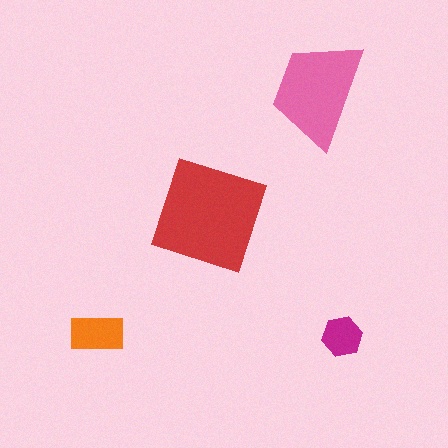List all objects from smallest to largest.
The magenta hexagon, the orange rectangle, the pink trapezoid, the red square.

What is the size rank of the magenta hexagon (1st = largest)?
4th.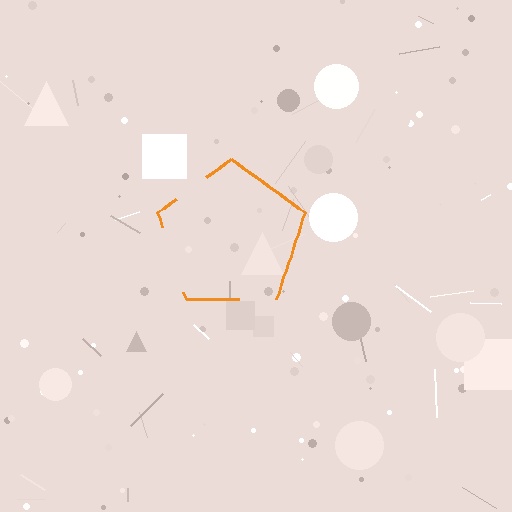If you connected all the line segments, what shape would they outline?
They would outline a pentagon.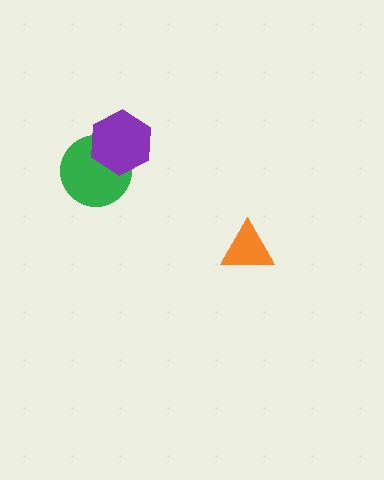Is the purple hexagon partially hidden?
No, no other shape covers it.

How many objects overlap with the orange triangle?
0 objects overlap with the orange triangle.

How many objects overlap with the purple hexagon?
1 object overlaps with the purple hexagon.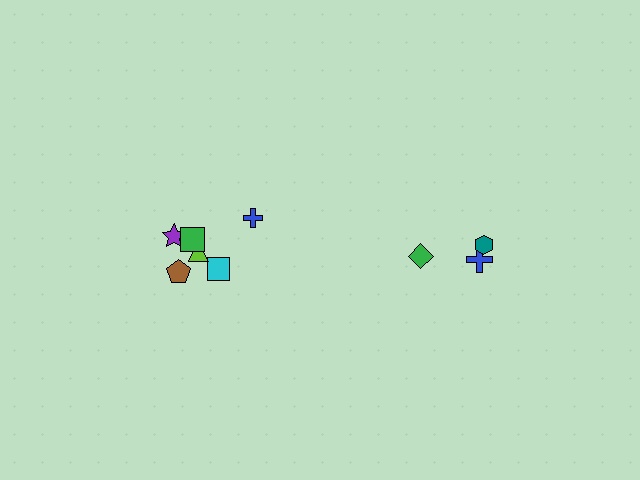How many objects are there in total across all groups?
There are 9 objects.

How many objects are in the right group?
There are 3 objects.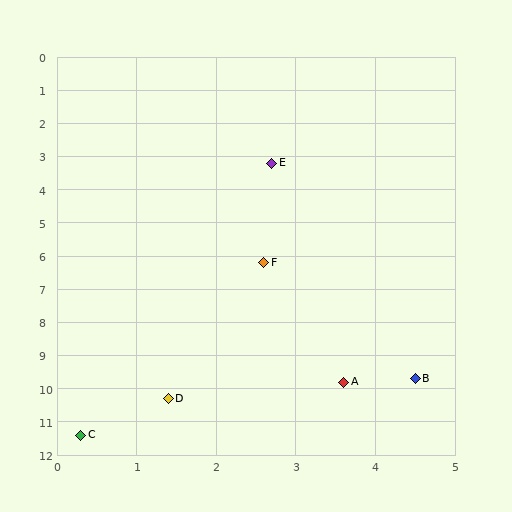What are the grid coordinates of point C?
Point C is at approximately (0.3, 11.4).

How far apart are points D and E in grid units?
Points D and E are about 7.2 grid units apart.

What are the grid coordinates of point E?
Point E is at approximately (2.7, 3.2).